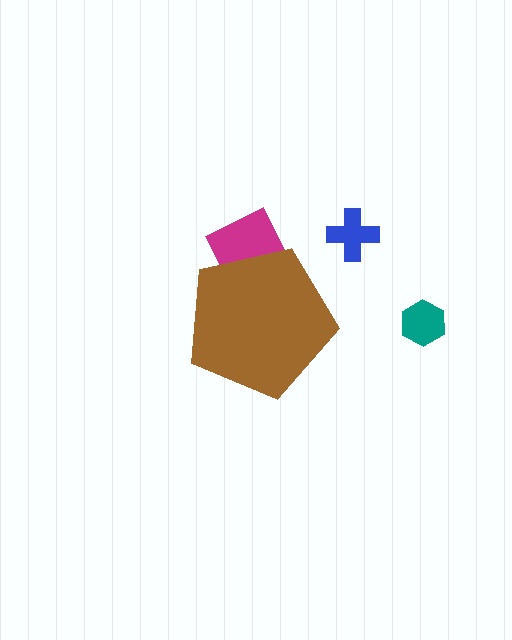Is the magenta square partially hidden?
Yes, the magenta square is partially hidden behind the brown pentagon.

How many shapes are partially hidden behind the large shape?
1 shape is partially hidden.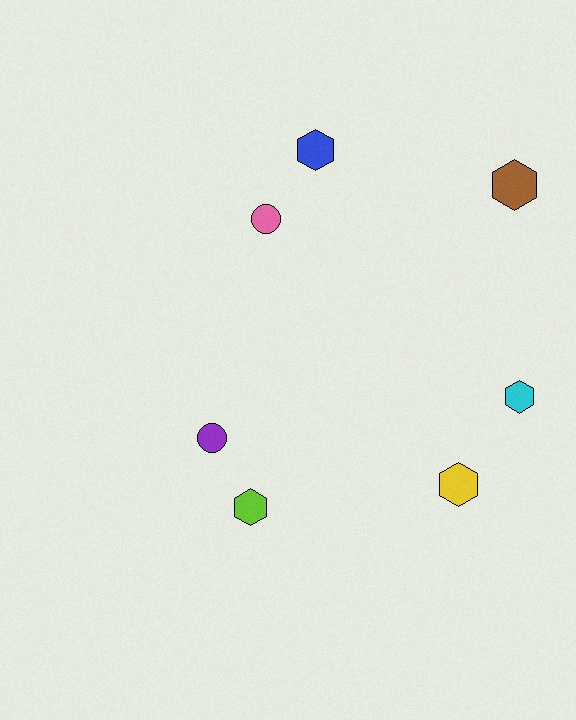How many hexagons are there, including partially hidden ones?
There are 5 hexagons.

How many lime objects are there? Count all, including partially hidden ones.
There is 1 lime object.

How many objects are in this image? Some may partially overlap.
There are 7 objects.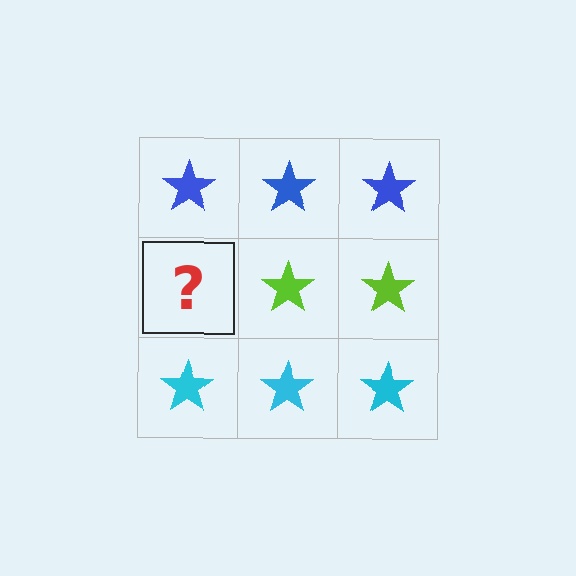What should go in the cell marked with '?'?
The missing cell should contain a lime star.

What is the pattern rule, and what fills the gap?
The rule is that each row has a consistent color. The gap should be filled with a lime star.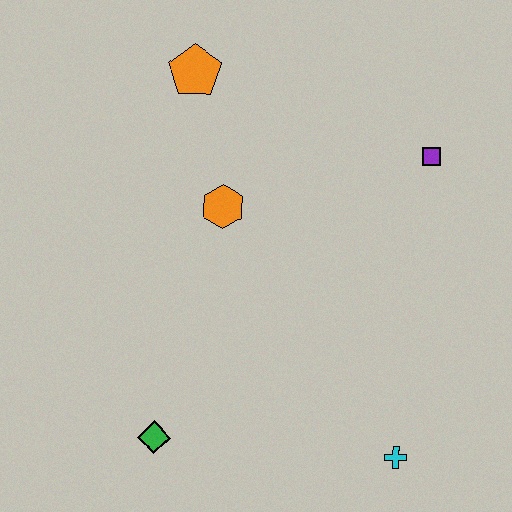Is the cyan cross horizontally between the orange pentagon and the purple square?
Yes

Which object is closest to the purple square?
The orange hexagon is closest to the purple square.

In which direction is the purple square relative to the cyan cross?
The purple square is above the cyan cross.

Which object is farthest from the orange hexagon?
The cyan cross is farthest from the orange hexagon.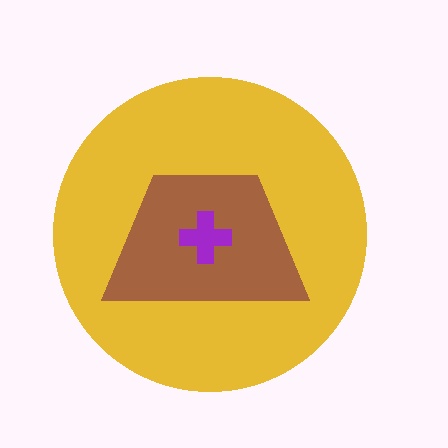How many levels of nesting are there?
3.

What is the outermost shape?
The yellow circle.